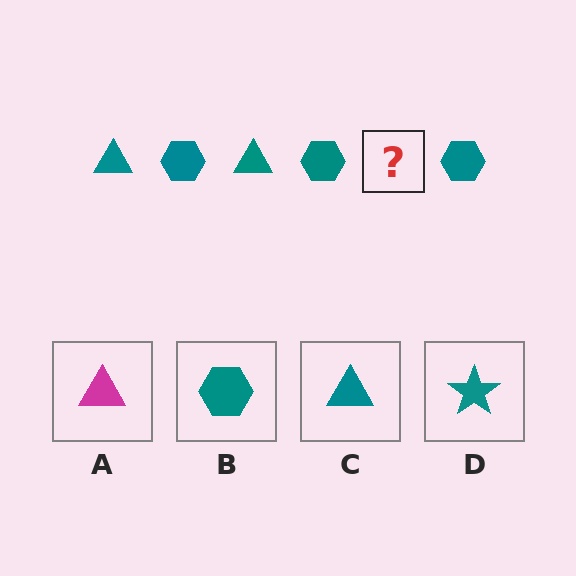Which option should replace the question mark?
Option C.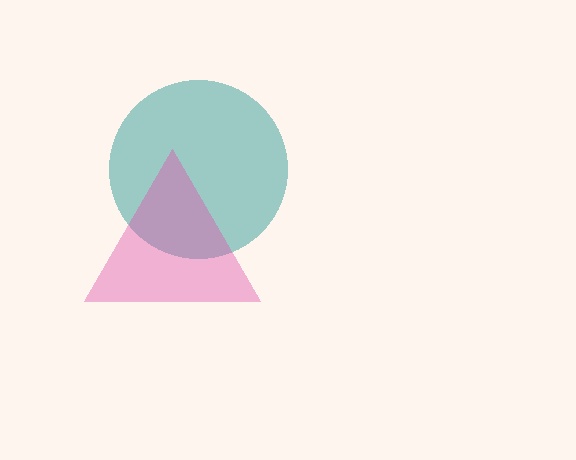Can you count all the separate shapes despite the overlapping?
Yes, there are 2 separate shapes.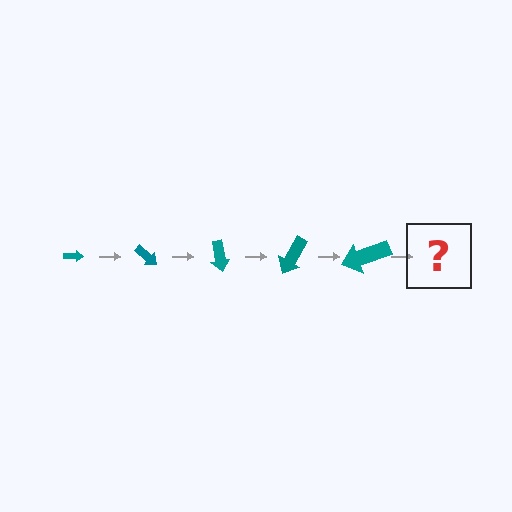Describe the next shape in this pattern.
It should be an arrow, larger than the previous one and rotated 200 degrees from the start.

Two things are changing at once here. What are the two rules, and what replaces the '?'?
The two rules are that the arrow grows larger each step and it rotates 40 degrees each step. The '?' should be an arrow, larger than the previous one and rotated 200 degrees from the start.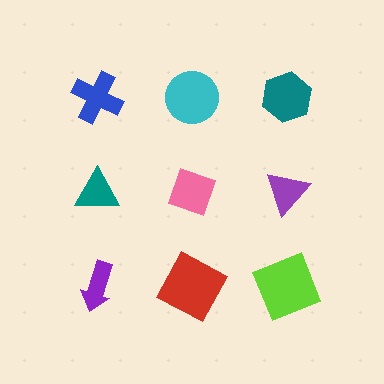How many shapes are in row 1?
3 shapes.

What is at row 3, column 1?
A purple arrow.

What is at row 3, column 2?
A red square.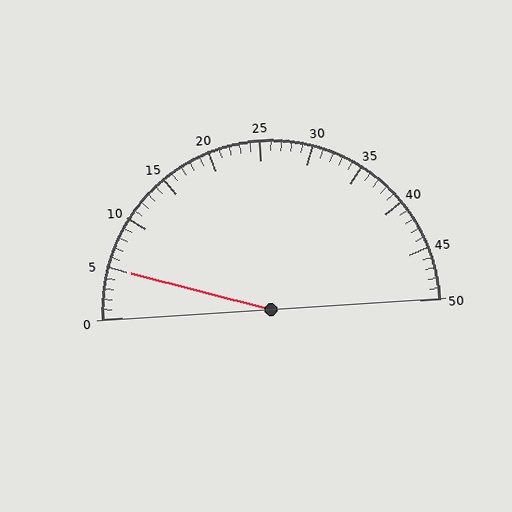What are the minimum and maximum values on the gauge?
The gauge ranges from 0 to 50.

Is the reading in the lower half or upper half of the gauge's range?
The reading is in the lower half of the range (0 to 50).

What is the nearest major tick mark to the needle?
The nearest major tick mark is 5.